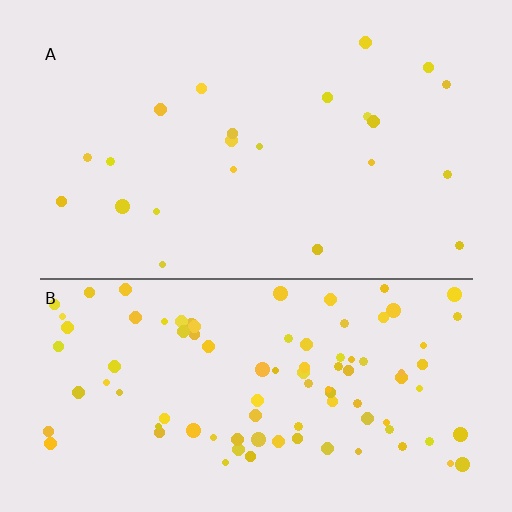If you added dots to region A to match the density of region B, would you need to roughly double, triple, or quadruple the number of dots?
Approximately quadruple.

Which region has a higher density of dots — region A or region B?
B (the bottom).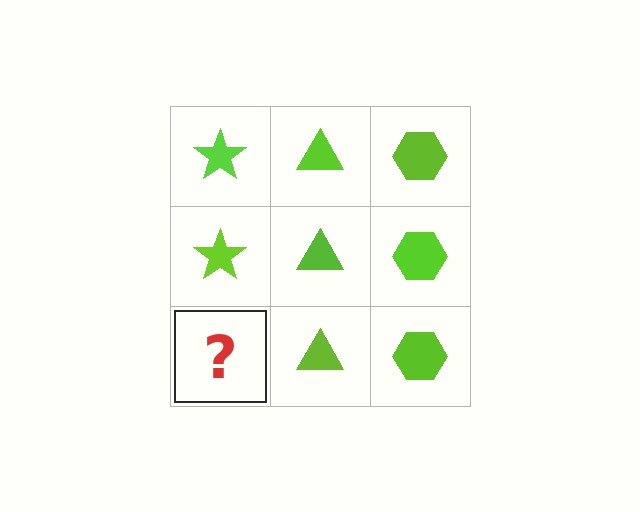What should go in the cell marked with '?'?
The missing cell should contain a lime star.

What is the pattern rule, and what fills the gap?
The rule is that each column has a consistent shape. The gap should be filled with a lime star.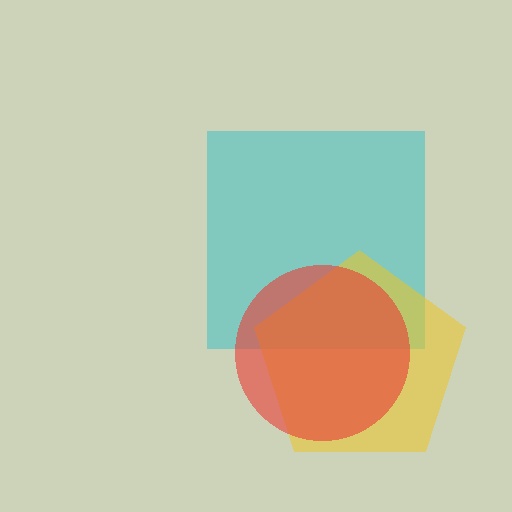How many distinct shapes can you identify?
There are 3 distinct shapes: a cyan square, a yellow pentagon, a red circle.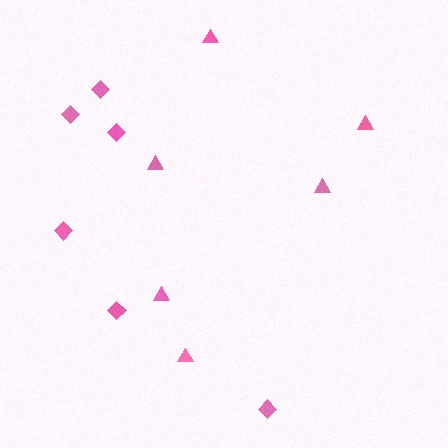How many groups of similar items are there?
There are 2 groups: one group of diamonds (6) and one group of triangles (6).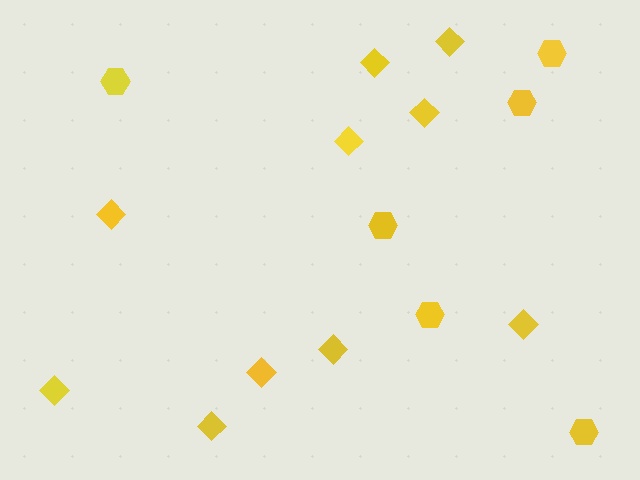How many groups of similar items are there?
There are 2 groups: one group of hexagons (6) and one group of diamonds (10).